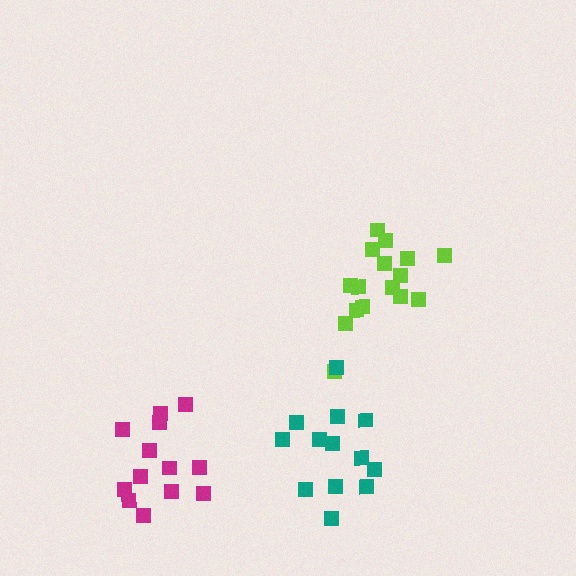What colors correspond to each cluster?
The clusters are colored: lime, teal, magenta.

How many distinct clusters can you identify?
There are 3 distinct clusters.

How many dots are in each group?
Group 1: 16 dots, Group 2: 13 dots, Group 3: 13 dots (42 total).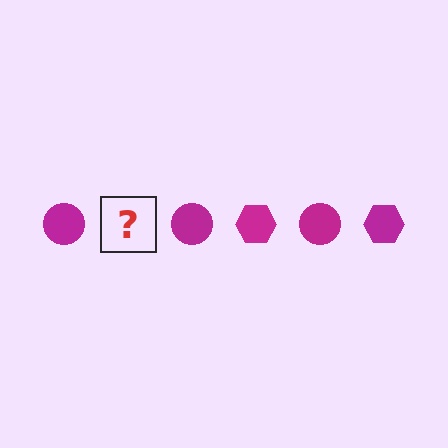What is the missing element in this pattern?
The missing element is a magenta hexagon.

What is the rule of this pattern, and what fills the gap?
The rule is that the pattern cycles through circle, hexagon shapes in magenta. The gap should be filled with a magenta hexagon.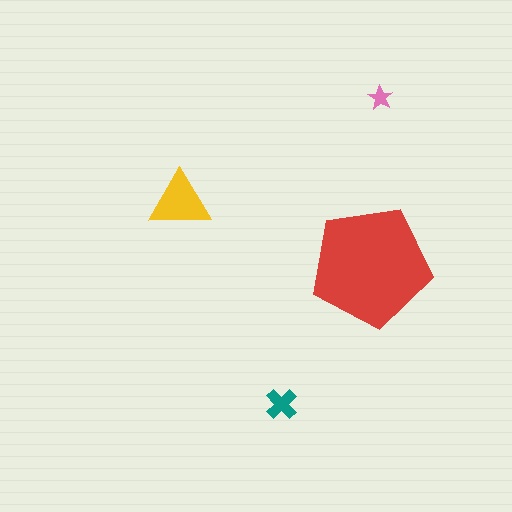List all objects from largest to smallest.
The red pentagon, the yellow triangle, the teal cross, the pink star.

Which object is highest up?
The pink star is topmost.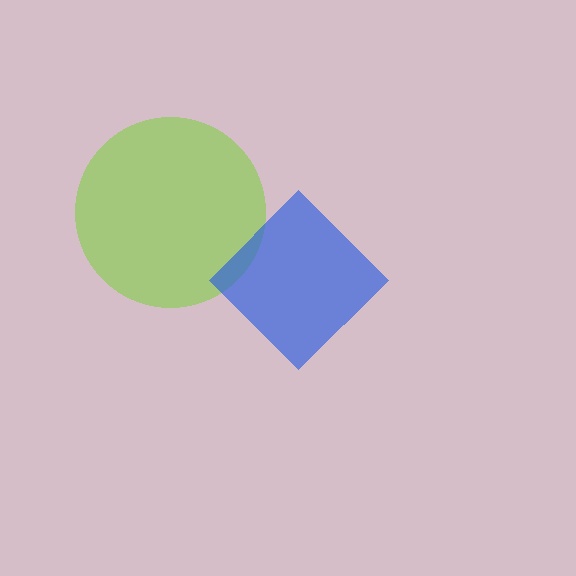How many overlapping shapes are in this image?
There are 2 overlapping shapes in the image.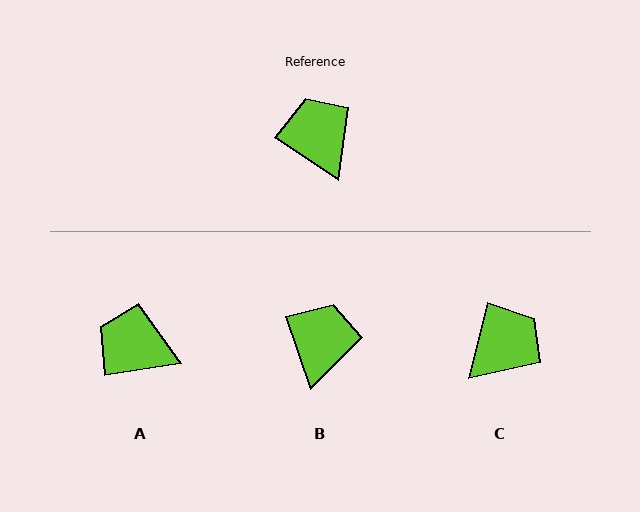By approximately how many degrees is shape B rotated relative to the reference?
Approximately 37 degrees clockwise.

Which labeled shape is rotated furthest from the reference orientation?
C, about 70 degrees away.